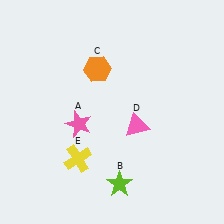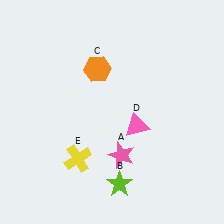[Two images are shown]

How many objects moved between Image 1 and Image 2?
1 object moved between the two images.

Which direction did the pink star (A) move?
The pink star (A) moved right.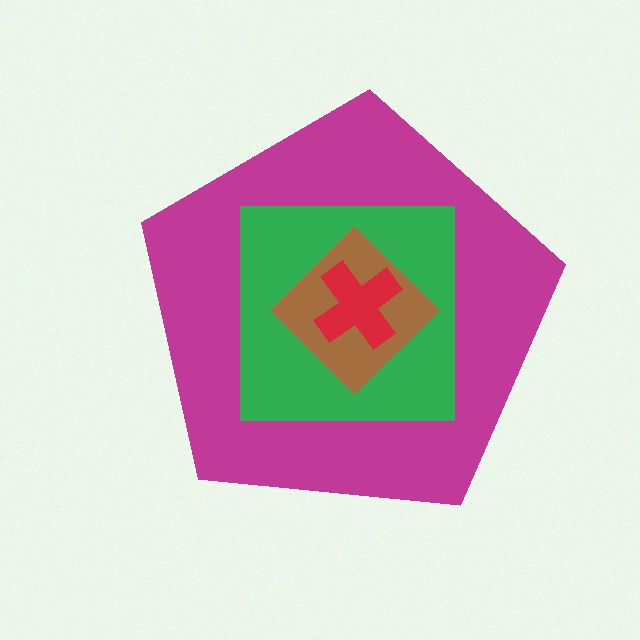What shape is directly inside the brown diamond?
The red cross.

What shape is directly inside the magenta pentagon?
The green square.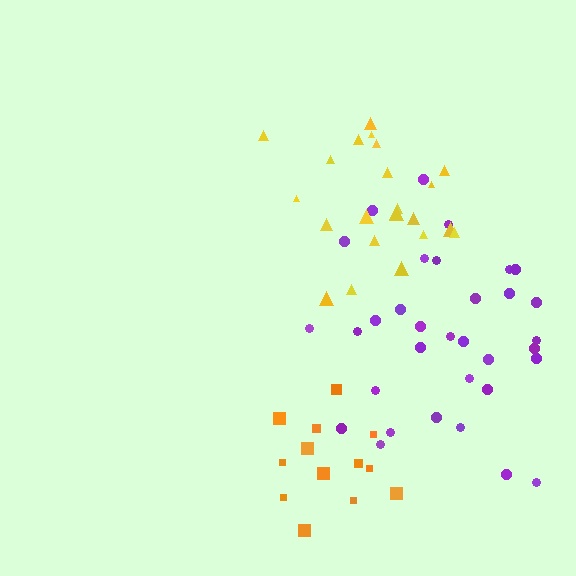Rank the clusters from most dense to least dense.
orange, yellow, purple.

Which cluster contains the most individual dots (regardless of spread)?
Purple (33).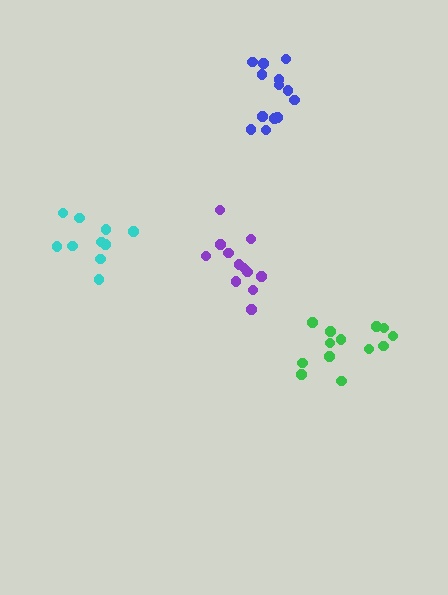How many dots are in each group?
Group 1: 13 dots, Group 2: 12 dots, Group 3: 13 dots, Group 4: 10 dots (48 total).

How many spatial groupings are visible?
There are 4 spatial groupings.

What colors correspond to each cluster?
The clusters are colored: blue, purple, green, cyan.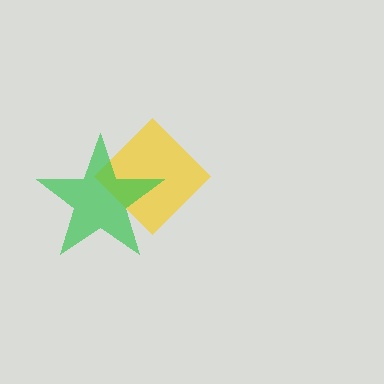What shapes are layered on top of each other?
The layered shapes are: a yellow diamond, a green star.